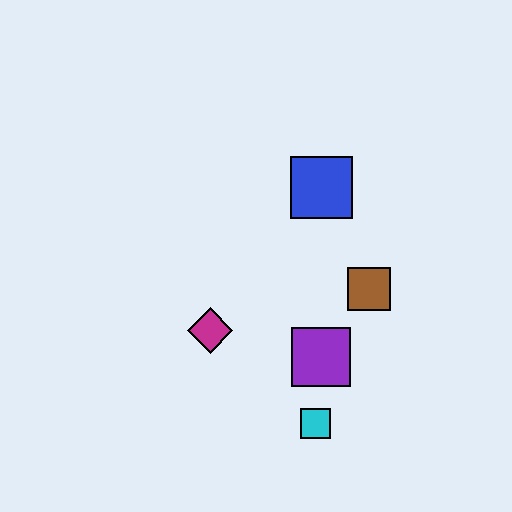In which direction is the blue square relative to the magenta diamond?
The blue square is above the magenta diamond.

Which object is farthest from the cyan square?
The blue square is farthest from the cyan square.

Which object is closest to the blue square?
The brown square is closest to the blue square.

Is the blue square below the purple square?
No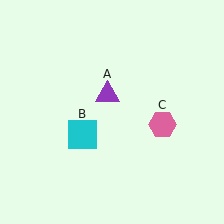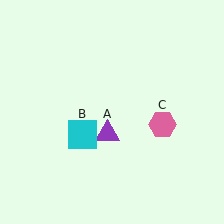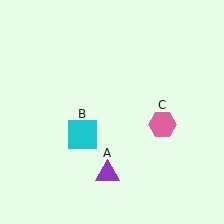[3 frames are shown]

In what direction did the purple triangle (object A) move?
The purple triangle (object A) moved down.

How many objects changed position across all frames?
1 object changed position: purple triangle (object A).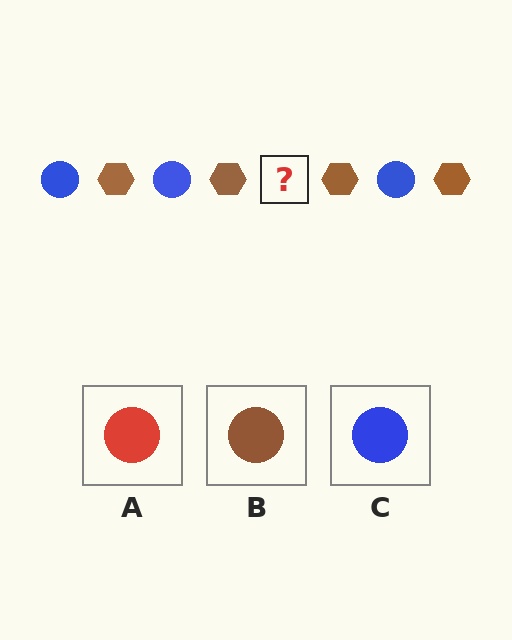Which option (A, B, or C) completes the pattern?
C.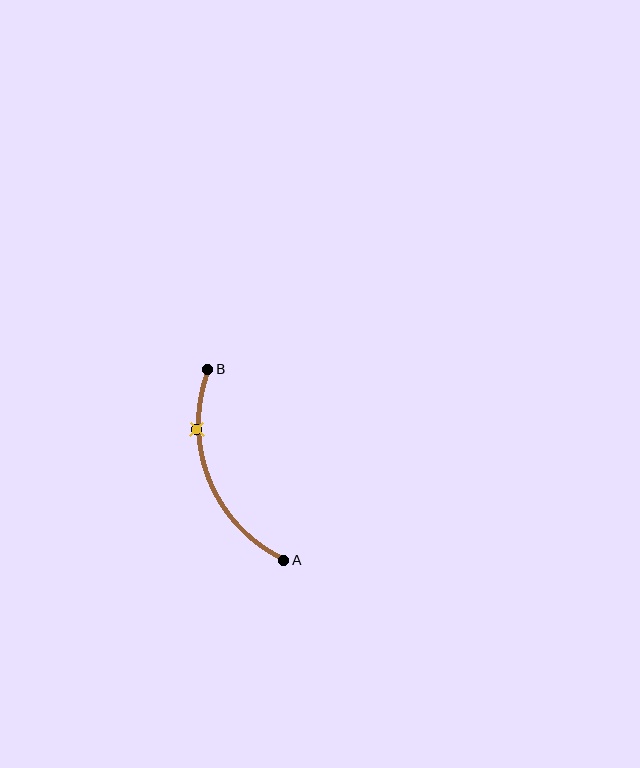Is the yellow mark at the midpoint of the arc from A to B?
No. The yellow mark lies on the arc but is closer to endpoint B. The arc midpoint would be at the point on the curve equidistant along the arc from both A and B.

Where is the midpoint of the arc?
The arc midpoint is the point on the curve farthest from the straight line joining A and B. It sits to the left of that line.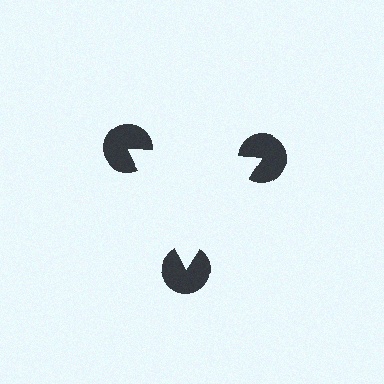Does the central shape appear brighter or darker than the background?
It typically appears slightly brighter than the background, even though no actual brightness change is drawn.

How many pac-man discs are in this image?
There are 3 — one at each vertex of the illusory triangle.